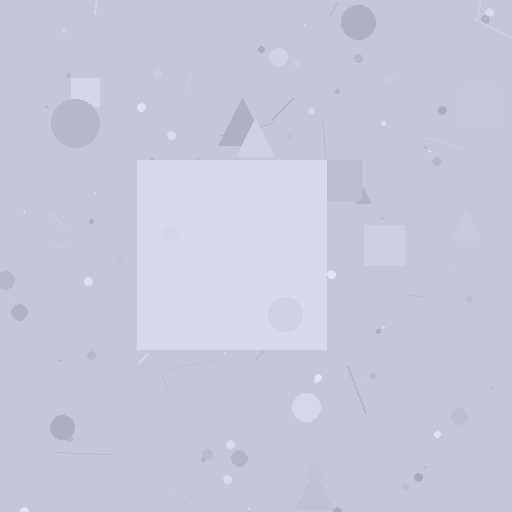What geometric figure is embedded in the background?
A square is embedded in the background.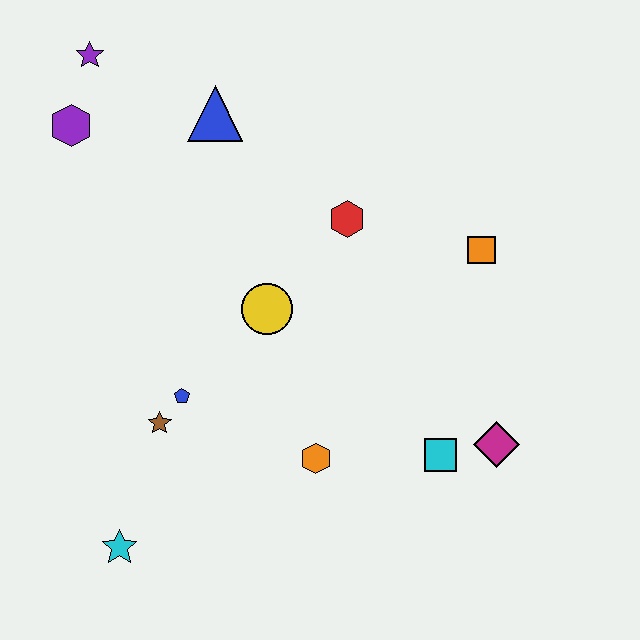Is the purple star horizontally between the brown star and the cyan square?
No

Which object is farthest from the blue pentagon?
The purple star is farthest from the blue pentagon.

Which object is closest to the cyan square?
The magenta diamond is closest to the cyan square.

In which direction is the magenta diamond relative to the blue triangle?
The magenta diamond is below the blue triangle.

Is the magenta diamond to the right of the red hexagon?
Yes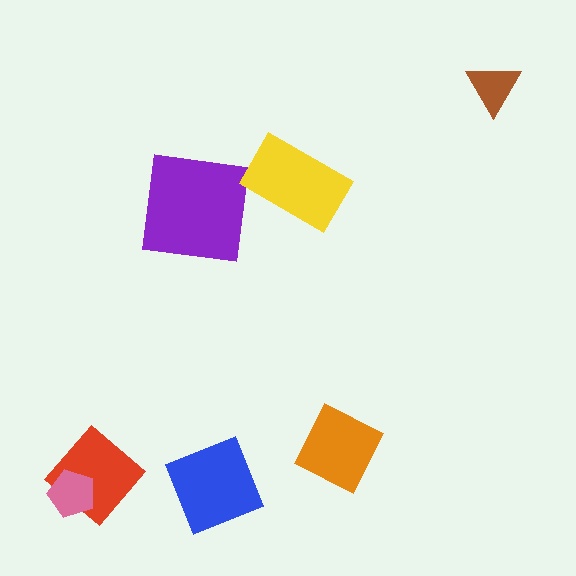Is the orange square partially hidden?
No, no other shape covers it.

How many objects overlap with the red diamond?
1 object overlaps with the red diamond.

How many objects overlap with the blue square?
0 objects overlap with the blue square.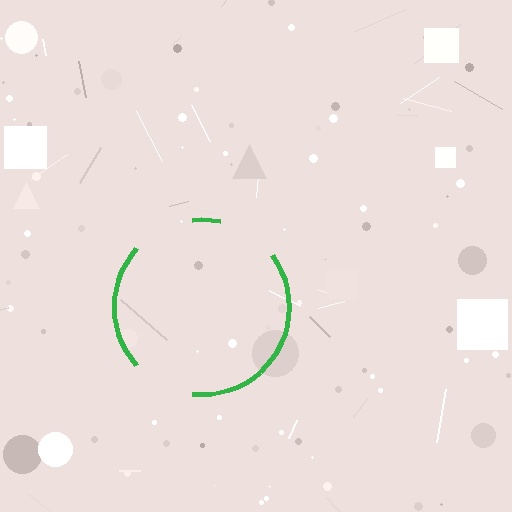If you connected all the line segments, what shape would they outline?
They would outline a circle.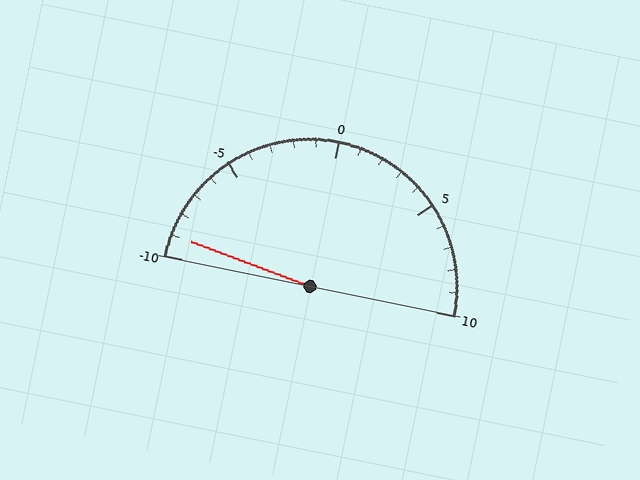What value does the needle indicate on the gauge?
The needle indicates approximately -9.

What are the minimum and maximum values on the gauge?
The gauge ranges from -10 to 10.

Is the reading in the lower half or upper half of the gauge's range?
The reading is in the lower half of the range (-10 to 10).